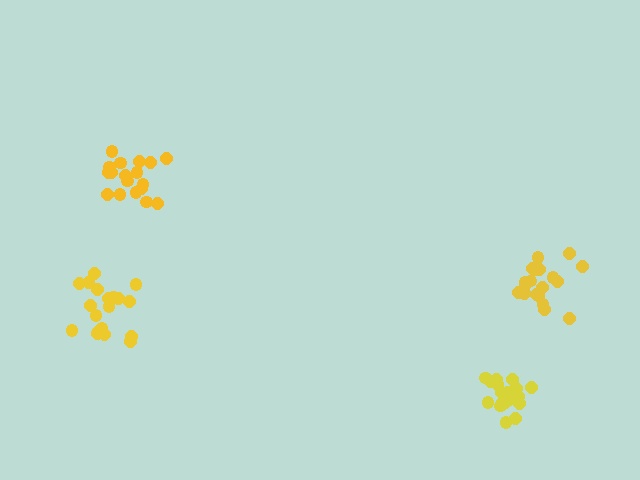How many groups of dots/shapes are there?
There are 4 groups.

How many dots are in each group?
Group 1: 19 dots, Group 2: 18 dots, Group 3: 19 dots, Group 4: 18 dots (74 total).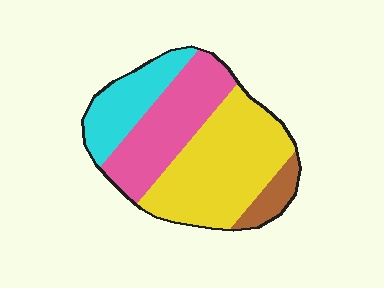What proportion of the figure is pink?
Pink covers about 30% of the figure.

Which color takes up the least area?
Brown, at roughly 10%.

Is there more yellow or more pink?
Yellow.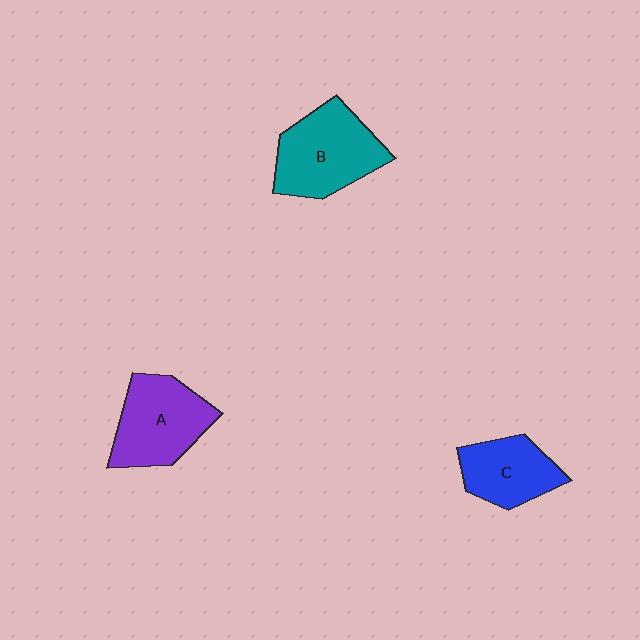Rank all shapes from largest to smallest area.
From largest to smallest: B (teal), A (purple), C (blue).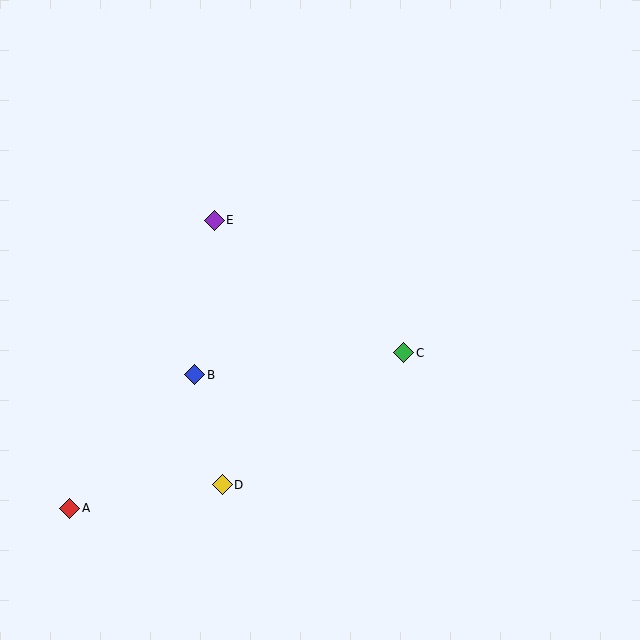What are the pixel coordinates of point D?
Point D is at (222, 485).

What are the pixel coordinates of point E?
Point E is at (214, 220).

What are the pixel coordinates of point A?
Point A is at (70, 508).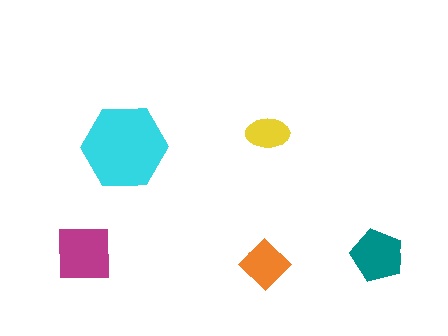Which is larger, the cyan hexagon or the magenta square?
The cyan hexagon.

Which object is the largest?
The cyan hexagon.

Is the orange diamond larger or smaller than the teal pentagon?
Smaller.